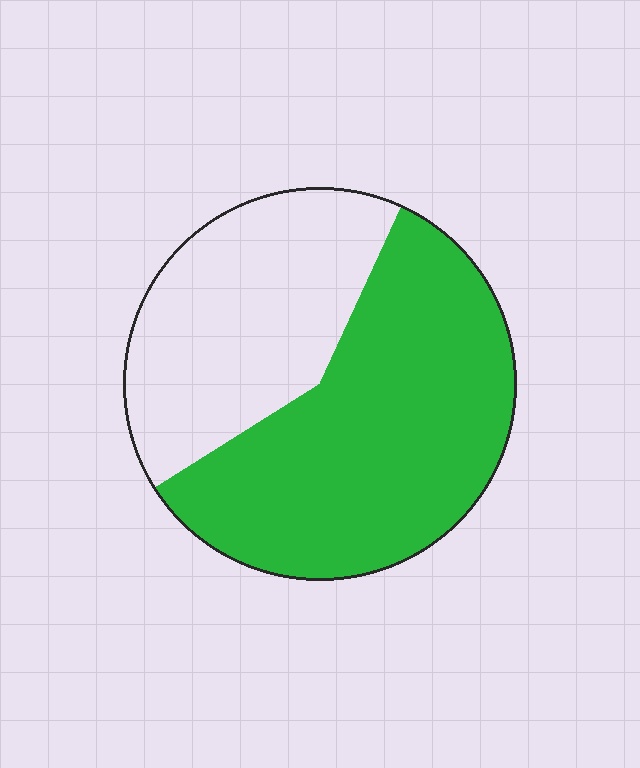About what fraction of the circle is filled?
About three fifths (3/5).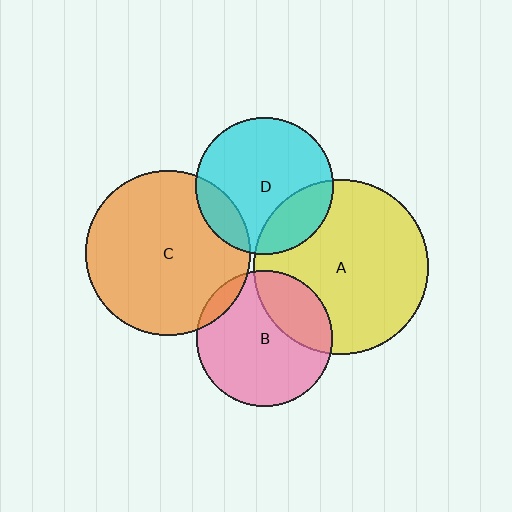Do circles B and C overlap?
Yes.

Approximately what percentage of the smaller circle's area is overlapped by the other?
Approximately 10%.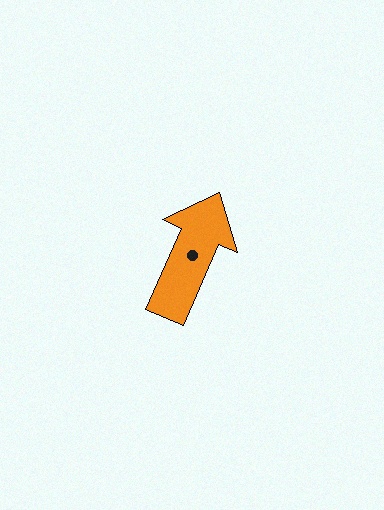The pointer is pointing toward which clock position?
Roughly 1 o'clock.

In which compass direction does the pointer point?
Northeast.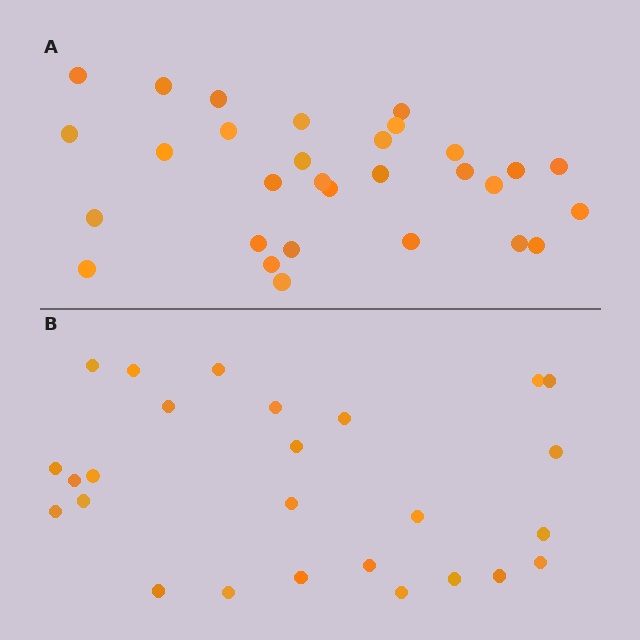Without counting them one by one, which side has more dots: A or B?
Region A (the top region) has more dots.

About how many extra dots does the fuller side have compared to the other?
Region A has about 4 more dots than region B.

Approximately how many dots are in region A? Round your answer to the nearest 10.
About 30 dots.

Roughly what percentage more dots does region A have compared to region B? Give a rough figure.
About 15% more.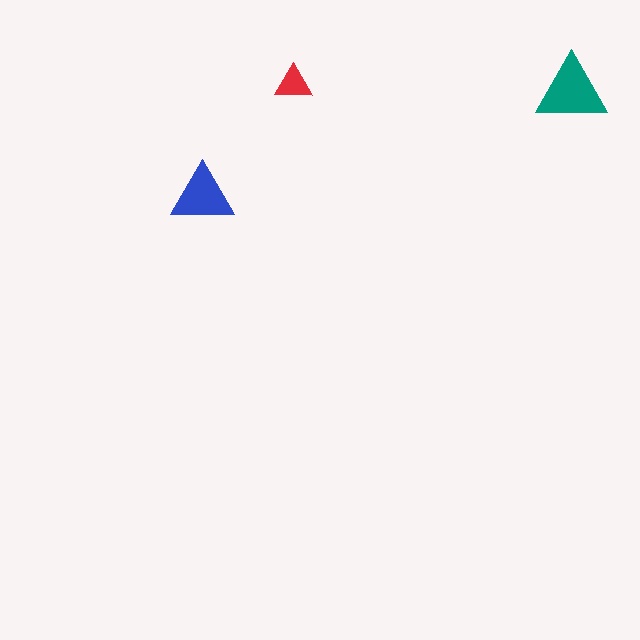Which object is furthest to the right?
The teal triangle is rightmost.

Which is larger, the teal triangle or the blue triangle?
The teal one.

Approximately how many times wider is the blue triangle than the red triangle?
About 1.5 times wider.